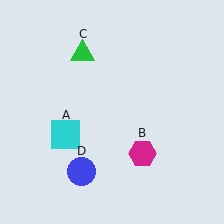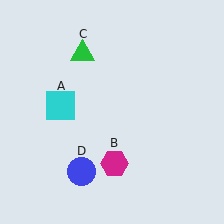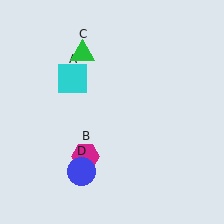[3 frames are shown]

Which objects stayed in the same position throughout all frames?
Green triangle (object C) and blue circle (object D) remained stationary.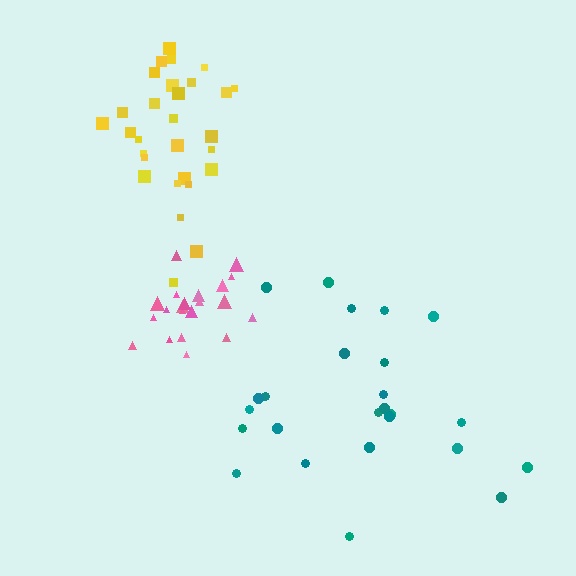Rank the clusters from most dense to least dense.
pink, yellow, teal.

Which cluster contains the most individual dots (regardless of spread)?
Yellow (29).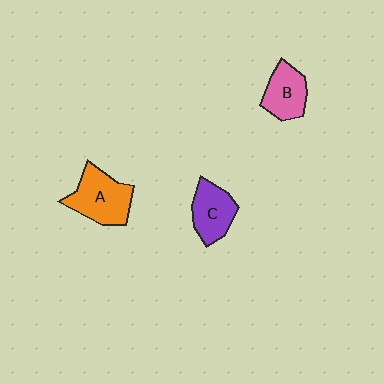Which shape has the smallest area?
Shape B (pink).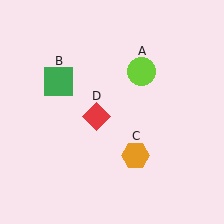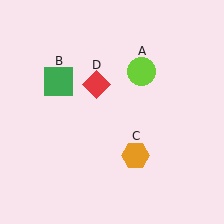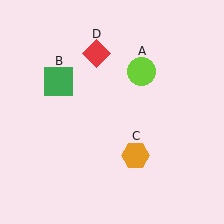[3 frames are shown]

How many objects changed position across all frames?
1 object changed position: red diamond (object D).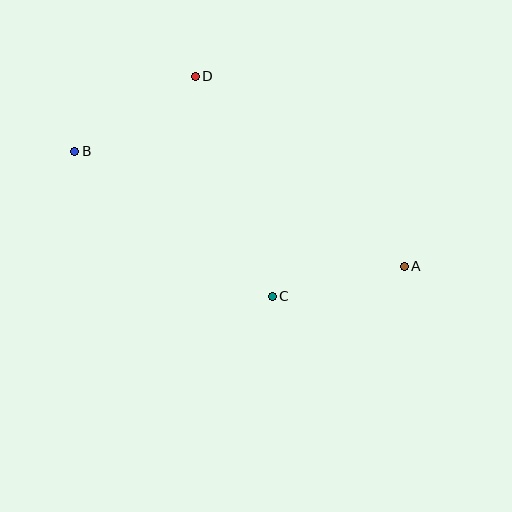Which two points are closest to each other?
Points A and C are closest to each other.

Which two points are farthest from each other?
Points A and B are farthest from each other.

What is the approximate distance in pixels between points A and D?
The distance between A and D is approximately 282 pixels.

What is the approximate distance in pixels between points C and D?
The distance between C and D is approximately 233 pixels.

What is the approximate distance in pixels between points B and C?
The distance between B and C is approximately 245 pixels.